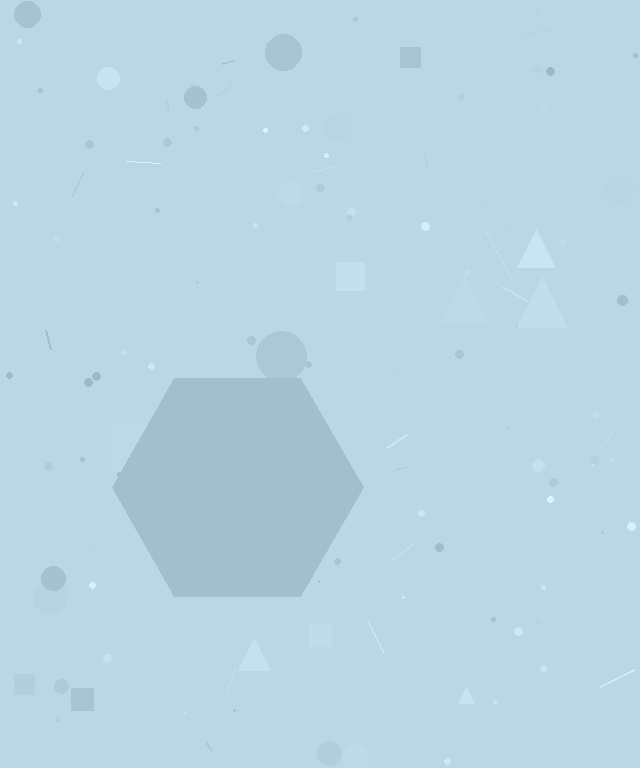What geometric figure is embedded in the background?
A hexagon is embedded in the background.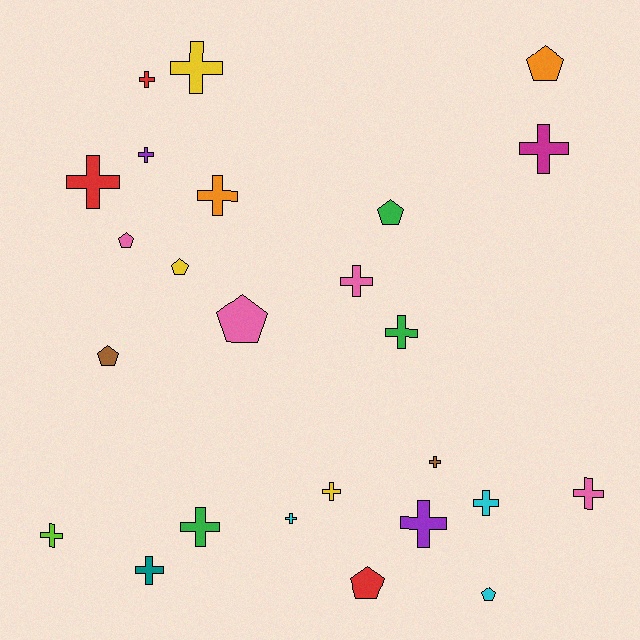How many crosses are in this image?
There are 17 crosses.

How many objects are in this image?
There are 25 objects.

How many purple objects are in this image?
There are 2 purple objects.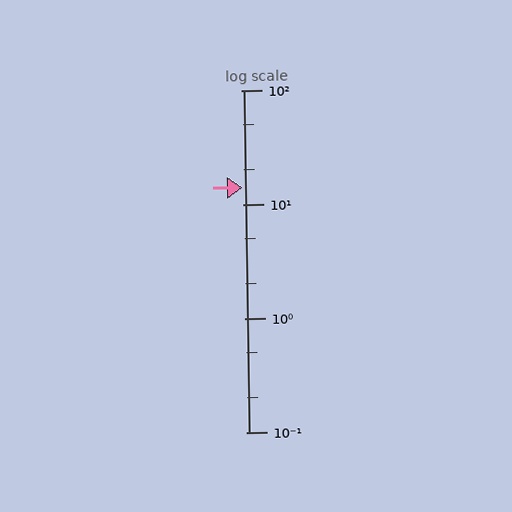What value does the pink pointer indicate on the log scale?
The pointer indicates approximately 14.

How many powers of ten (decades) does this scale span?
The scale spans 3 decades, from 0.1 to 100.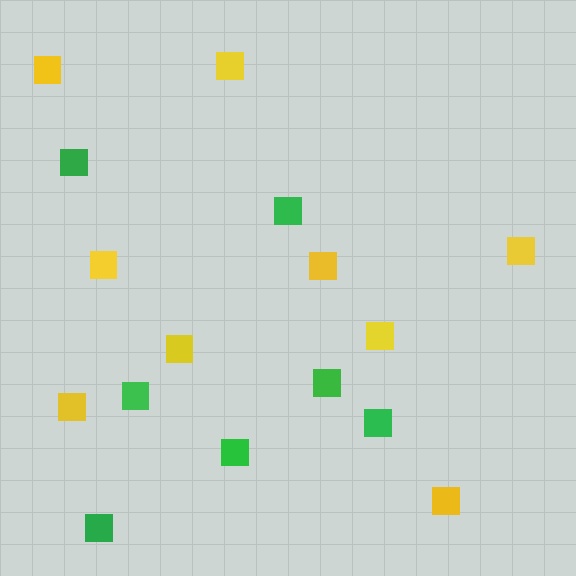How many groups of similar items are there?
There are 2 groups: one group of yellow squares (9) and one group of green squares (7).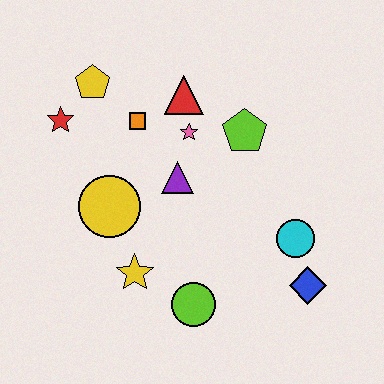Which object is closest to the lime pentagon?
The pink star is closest to the lime pentagon.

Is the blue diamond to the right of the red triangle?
Yes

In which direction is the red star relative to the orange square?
The red star is to the left of the orange square.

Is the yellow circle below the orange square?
Yes